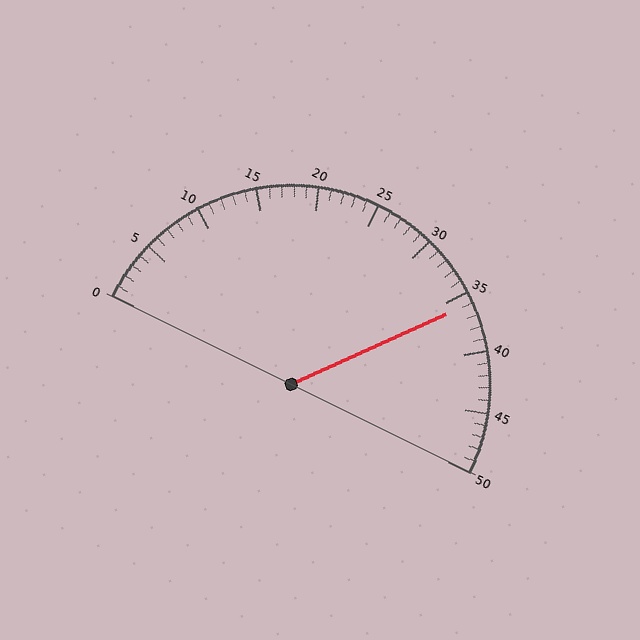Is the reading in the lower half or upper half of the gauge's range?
The reading is in the upper half of the range (0 to 50).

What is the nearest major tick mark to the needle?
The nearest major tick mark is 35.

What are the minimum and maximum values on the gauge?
The gauge ranges from 0 to 50.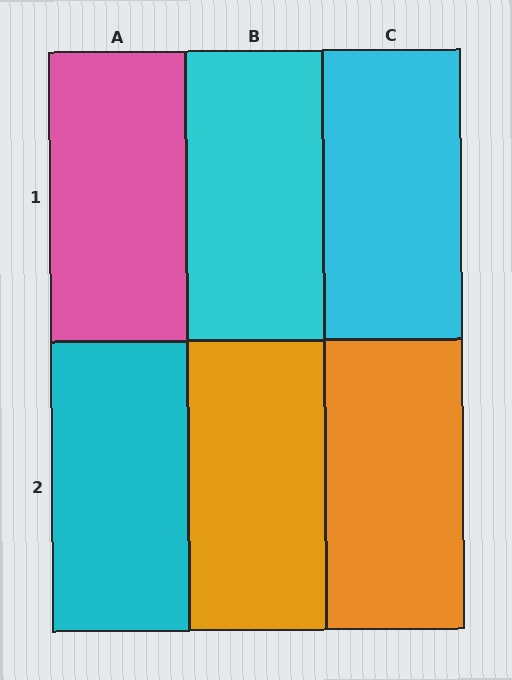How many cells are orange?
2 cells are orange.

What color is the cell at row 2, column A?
Cyan.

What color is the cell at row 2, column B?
Orange.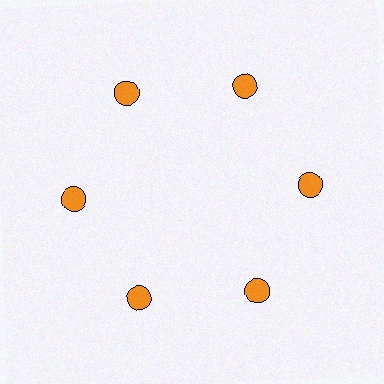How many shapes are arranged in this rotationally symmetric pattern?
There are 6 shapes, arranged in 6 groups of 1.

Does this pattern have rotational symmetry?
Yes, this pattern has 6-fold rotational symmetry. It looks the same after rotating 60 degrees around the center.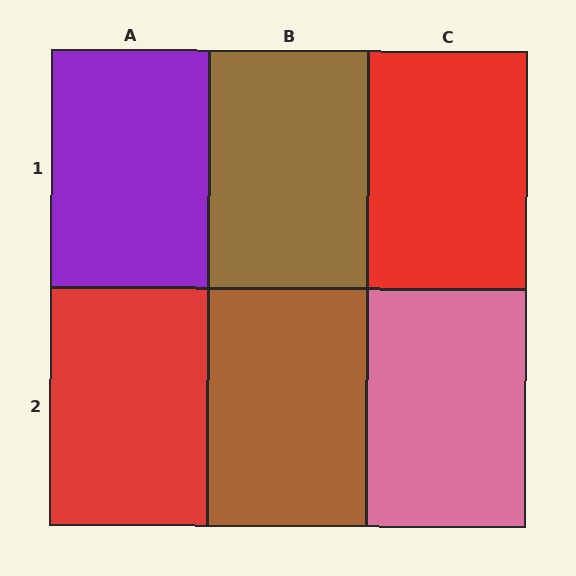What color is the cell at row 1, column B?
Brown.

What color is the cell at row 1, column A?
Purple.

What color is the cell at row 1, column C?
Red.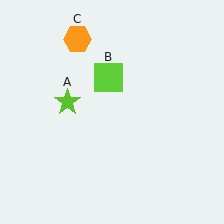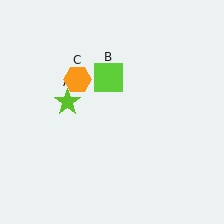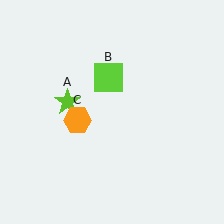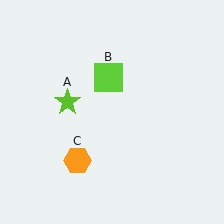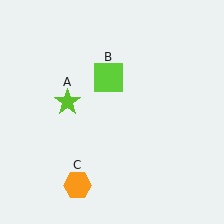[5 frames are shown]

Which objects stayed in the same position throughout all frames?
Lime star (object A) and lime square (object B) remained stationary.